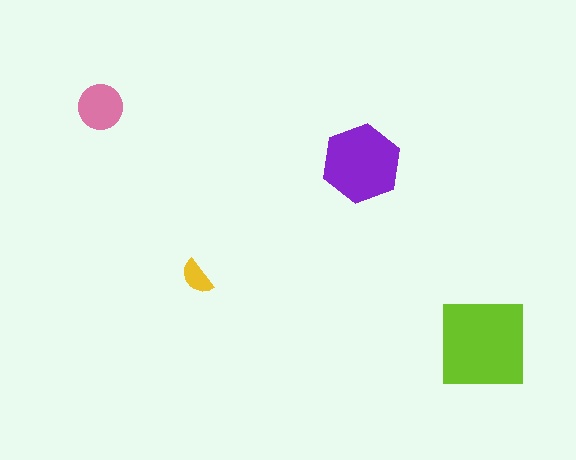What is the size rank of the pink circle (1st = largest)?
3rd.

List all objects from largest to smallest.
The lime square, the purple hexagon, the pink circle, the yellow semicircle.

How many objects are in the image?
There are 4 objects in the image.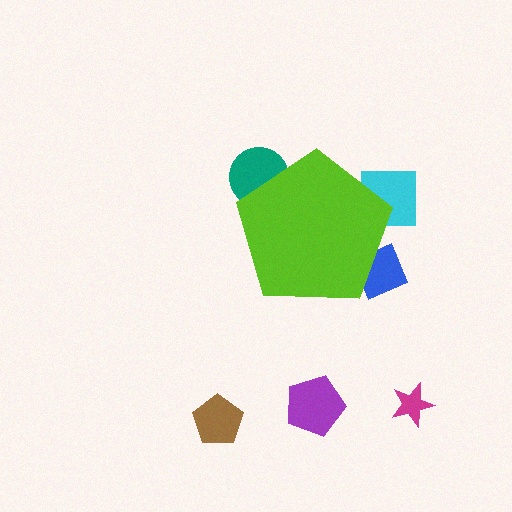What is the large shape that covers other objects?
A lime pentagon.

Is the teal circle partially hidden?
Yes, the teal circle is partially hidden behind the lime pentagon.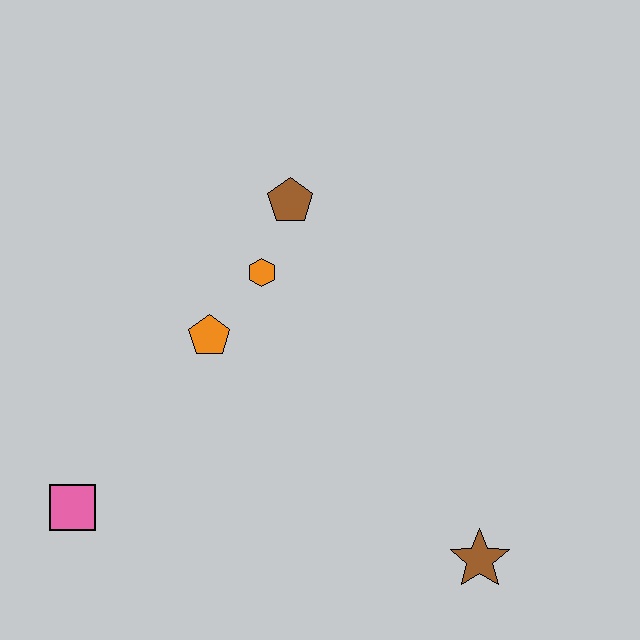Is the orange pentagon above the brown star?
Yes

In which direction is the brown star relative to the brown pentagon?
The brown star is below the brown pentagon.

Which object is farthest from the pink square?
The brown star is farthest from the pink square.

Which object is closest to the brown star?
The orange pentagon is closest to the brown star.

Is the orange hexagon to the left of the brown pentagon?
Yes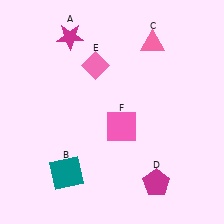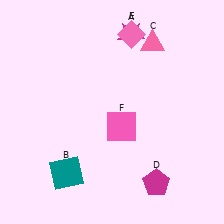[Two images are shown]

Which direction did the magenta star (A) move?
The magenta star (A) moved right.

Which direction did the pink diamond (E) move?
The pink diamond (E) moved right.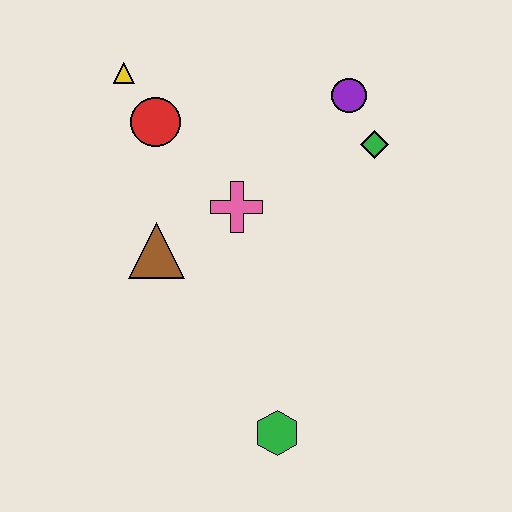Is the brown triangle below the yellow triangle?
Yes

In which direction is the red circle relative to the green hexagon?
The red circle is above the green hexagon.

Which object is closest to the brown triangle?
The pink cross is closest to the brown triangle.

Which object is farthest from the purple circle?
The green hexagon is farthest from the purple circle.